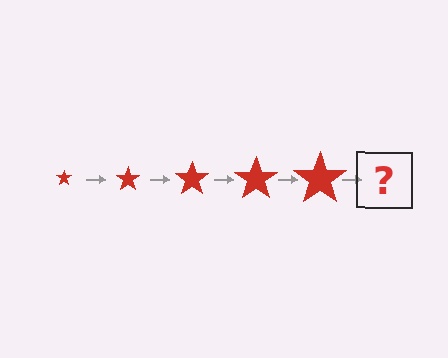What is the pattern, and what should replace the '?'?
The pattern is that the star gets progressively larger each step. The '?' should be a red star, larger than the previous one.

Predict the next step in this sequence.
The next step is a red star, larger than the previous one.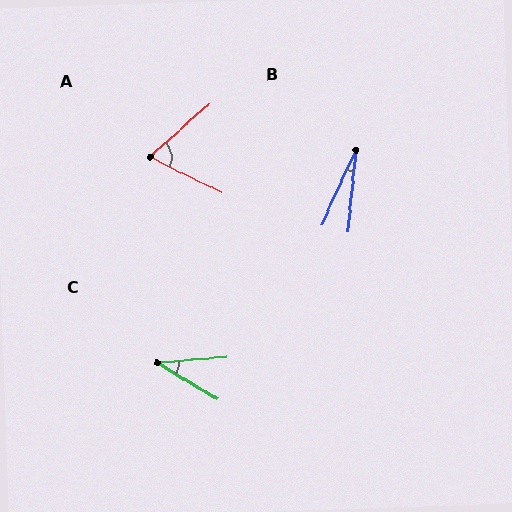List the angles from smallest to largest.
B (19°), C (36°), A (68°).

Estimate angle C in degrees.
Approximately 36 degrees.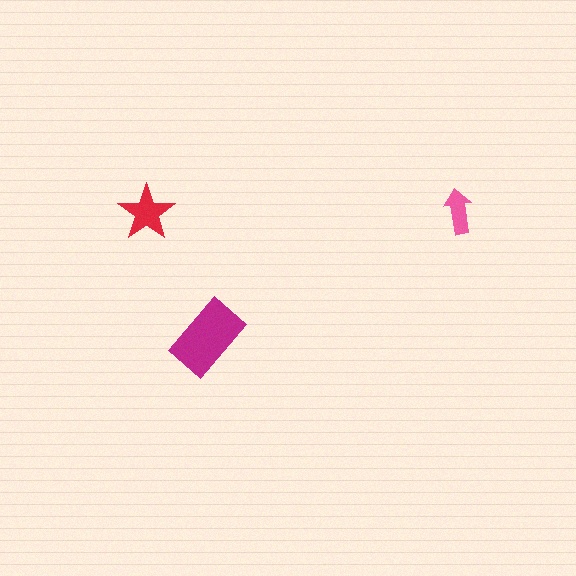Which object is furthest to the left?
The red star is leftmost.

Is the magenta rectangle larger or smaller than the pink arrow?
Larger.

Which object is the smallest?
The pink arrow.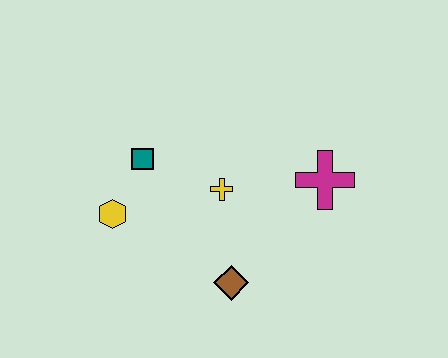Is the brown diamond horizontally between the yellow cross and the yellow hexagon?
No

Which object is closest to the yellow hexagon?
The teal square is closest to the yellow hexagon.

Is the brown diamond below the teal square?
Yes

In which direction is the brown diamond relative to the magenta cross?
The brown diamond is below the magenta cross.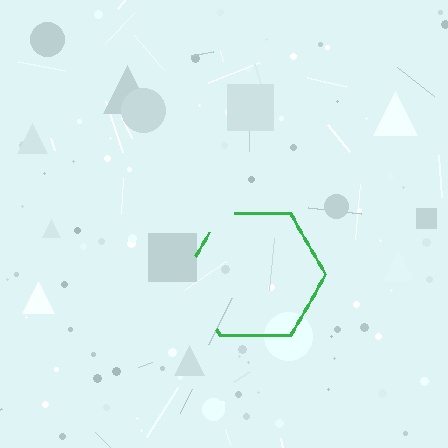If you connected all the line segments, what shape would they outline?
They would outline a hexagon.